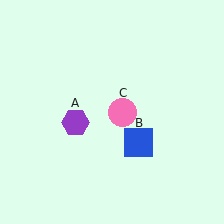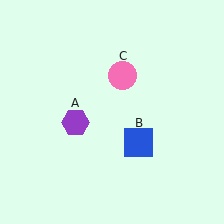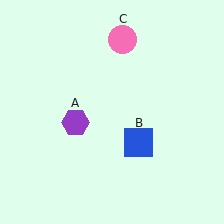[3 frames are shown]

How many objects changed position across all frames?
1 object changed position: pink circle (object C).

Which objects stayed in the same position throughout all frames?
Purple hexagon (object A) and blue square (object B) remained stationary.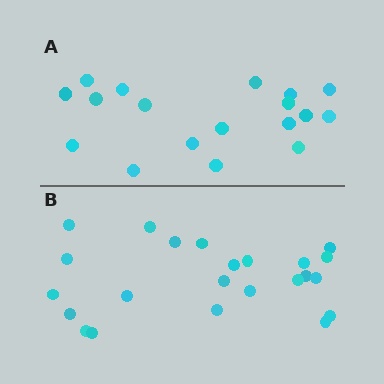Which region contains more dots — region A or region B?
Region B (the bottom region) has more dots.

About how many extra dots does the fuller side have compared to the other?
Region B has about 5 more dots than region A.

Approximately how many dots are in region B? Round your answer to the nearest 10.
About 20 dots. (The exact count is 23, which rounds to 20.)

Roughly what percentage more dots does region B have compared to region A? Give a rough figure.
About 30% more.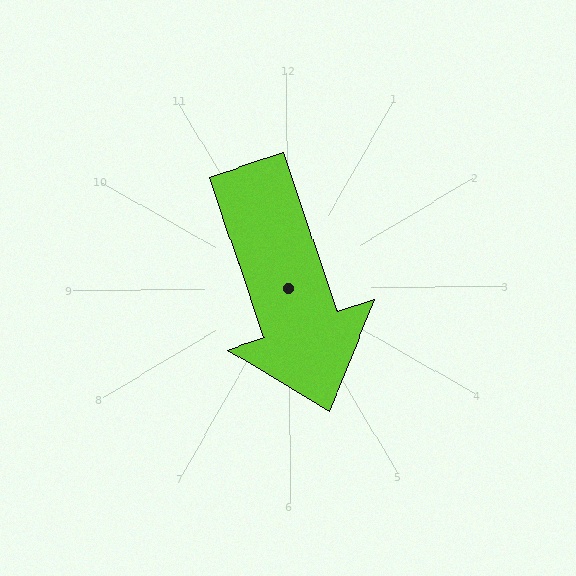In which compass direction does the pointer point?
South.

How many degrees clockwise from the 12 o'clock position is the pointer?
Approximately 162 degrees.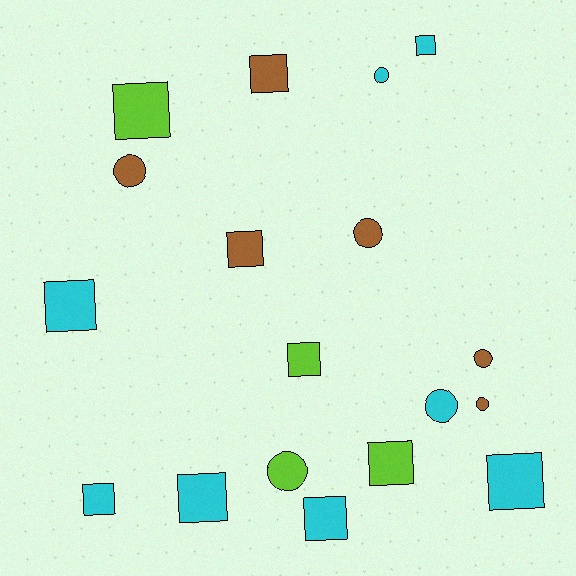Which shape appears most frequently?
Square, with 11 objects.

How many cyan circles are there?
There are 2 cyan circles.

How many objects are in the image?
There are 18 objects.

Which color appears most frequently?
Cyan, with 8 objects.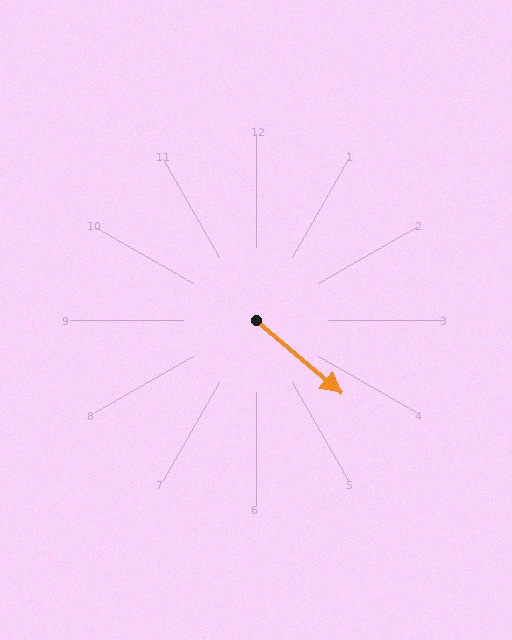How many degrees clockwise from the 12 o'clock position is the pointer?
Approximately 131 degrees.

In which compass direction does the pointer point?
Southeast.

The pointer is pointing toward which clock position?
Roughly 4 o'clock.